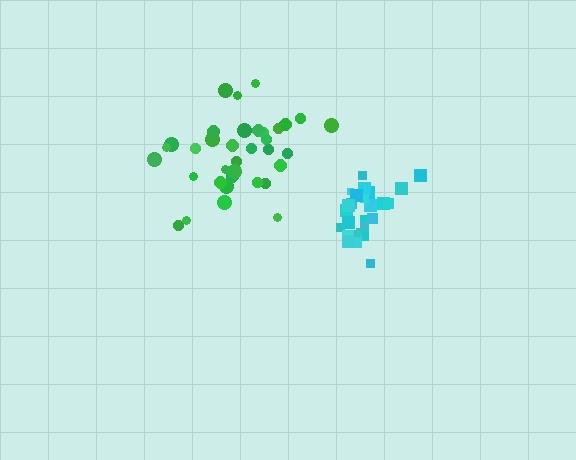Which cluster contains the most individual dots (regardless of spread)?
Green (35).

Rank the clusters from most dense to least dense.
cyan, green.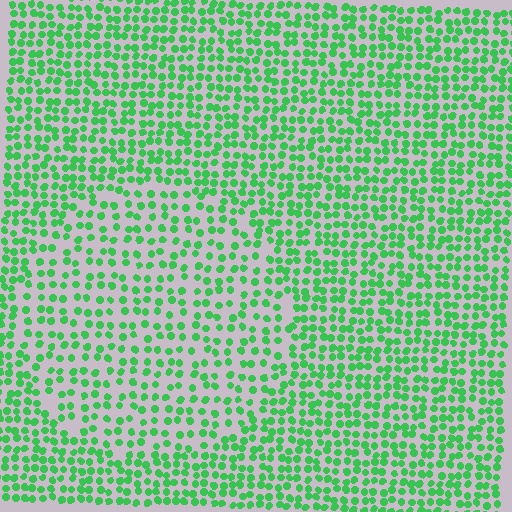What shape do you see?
I see a circle.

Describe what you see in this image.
The image contains small green elements arranged at two different densities. A circle-shaped region is visible where the elements are less densely packed than the surrounding area.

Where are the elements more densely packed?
The elements are more densely packed outside the circle boundary.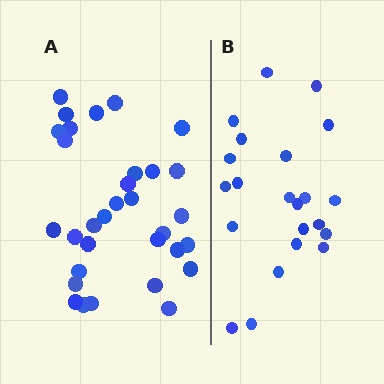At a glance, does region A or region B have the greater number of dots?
Region A (the left region) has more dots.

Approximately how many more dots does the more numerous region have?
Region A has roughly 10 or so more dots than region B.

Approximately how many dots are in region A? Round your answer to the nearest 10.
About 30 dots. (The exact count is 32, which rounds to 30.)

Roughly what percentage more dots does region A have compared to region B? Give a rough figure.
About 45% more.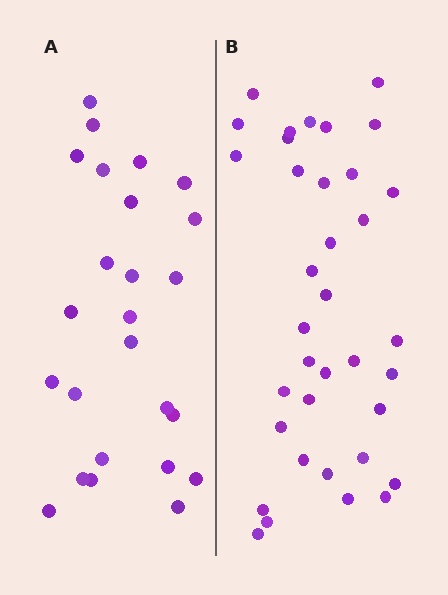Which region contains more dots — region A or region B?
Region B (the right region) has more dots.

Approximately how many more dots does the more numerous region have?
Region B has roughly 12 or so more dots than region A.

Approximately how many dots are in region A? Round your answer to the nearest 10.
About 20 dots. (The exact count is 25, which rounds to 20.)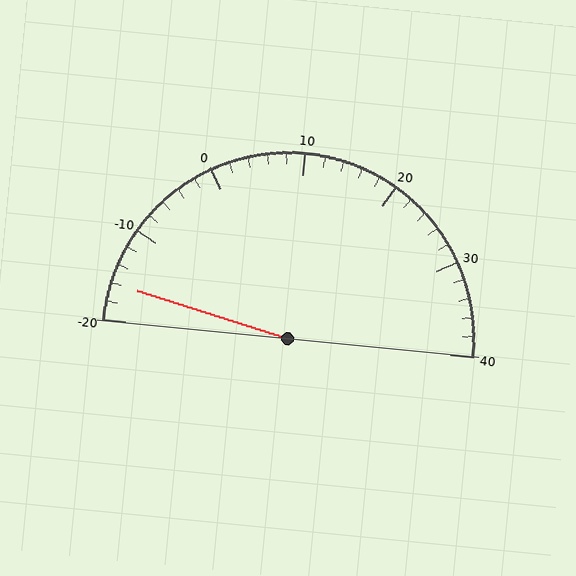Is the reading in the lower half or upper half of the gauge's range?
The reading is in the lower half of the range (-20 to 40).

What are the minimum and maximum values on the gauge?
The gauge ranges from -20 to 40.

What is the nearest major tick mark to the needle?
The nearest major tick mark is -20.